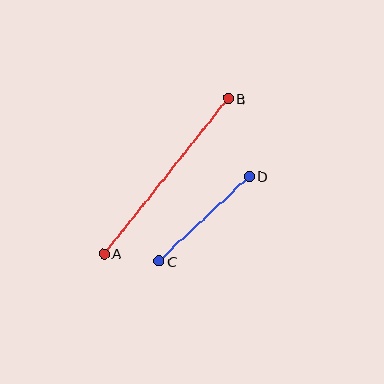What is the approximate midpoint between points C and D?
The midpoint is at approximately (204, 219) pixels.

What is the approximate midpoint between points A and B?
The midpoint is at approximately (166, 176) pixels.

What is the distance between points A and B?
The distance is approximately 199 pixels.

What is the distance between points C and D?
The distance is approximately 123 pixels.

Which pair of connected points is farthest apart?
Points A and B are farthest apart.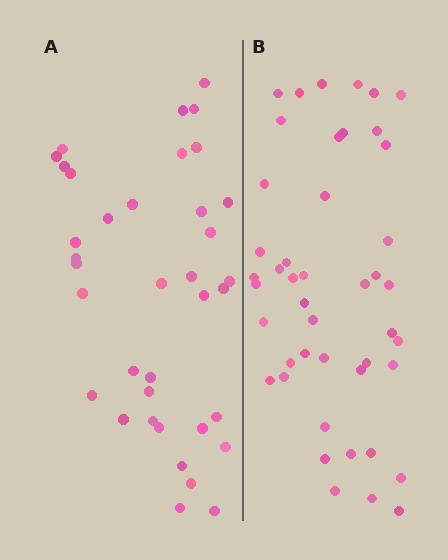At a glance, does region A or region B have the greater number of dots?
Region B (the right region) has more dots.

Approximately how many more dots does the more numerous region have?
Region B has roughly 8 or so more dots than region A.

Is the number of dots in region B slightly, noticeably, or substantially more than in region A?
Region B has only slightly more — the two regions are fairly close. The ratio is roughly 1.2 to 1.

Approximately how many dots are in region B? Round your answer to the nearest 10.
About 40 dots. (The exact count is 45, which rounds to 40.)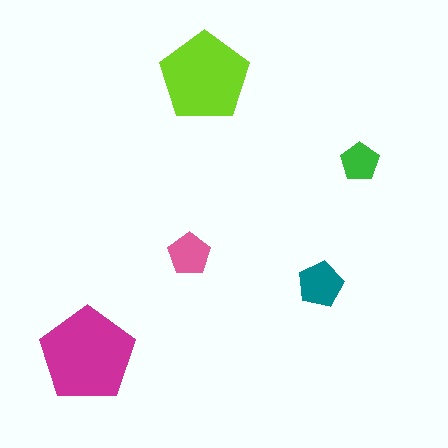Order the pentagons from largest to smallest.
the magenta one, the lime one, the teal one, the pink one, the green one.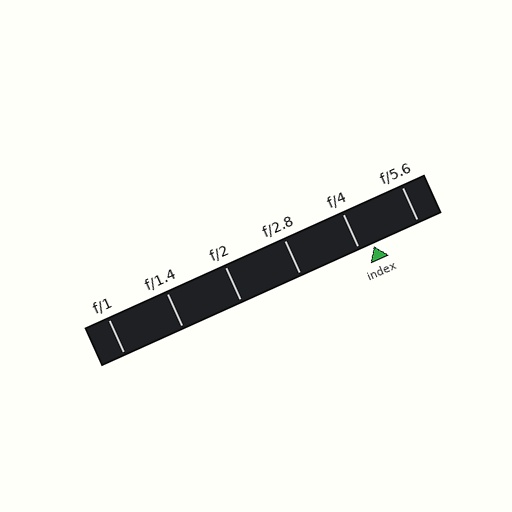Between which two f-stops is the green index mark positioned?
The index mark is between f/4 and f/5.6.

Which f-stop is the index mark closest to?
The index mark is closest to f/4.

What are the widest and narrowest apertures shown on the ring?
The widest aperture shown is f/1 and the narrowest is f/5.6.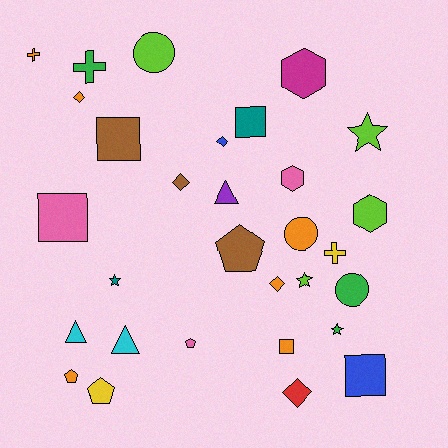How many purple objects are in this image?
There is 1 purple object.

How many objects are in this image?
There are 30 objects.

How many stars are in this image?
There are 4 stars.